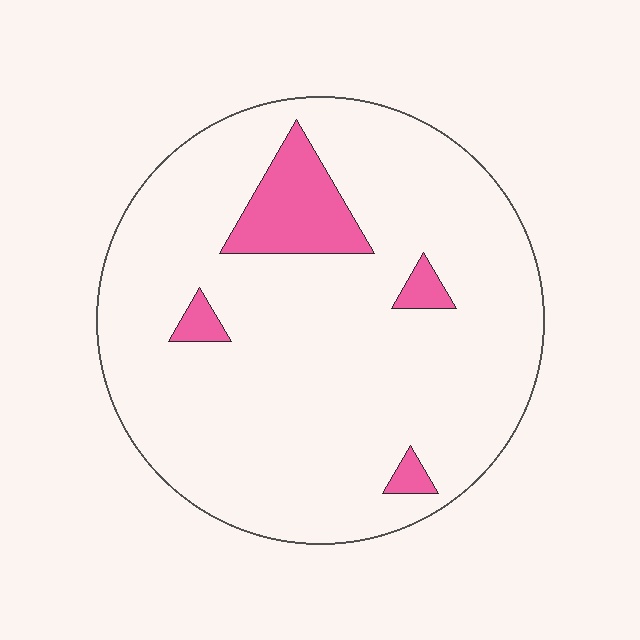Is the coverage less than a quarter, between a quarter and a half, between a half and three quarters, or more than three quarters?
Less than a quarter.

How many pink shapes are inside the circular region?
4.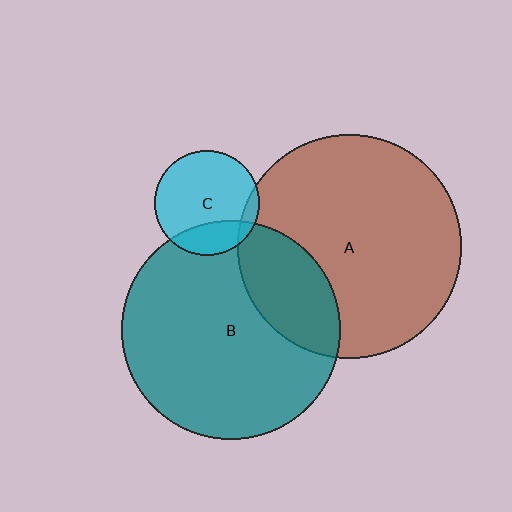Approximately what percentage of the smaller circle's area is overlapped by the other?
Approximately 25%.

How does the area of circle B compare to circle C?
Approximately 4.3 times.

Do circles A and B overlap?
Yes.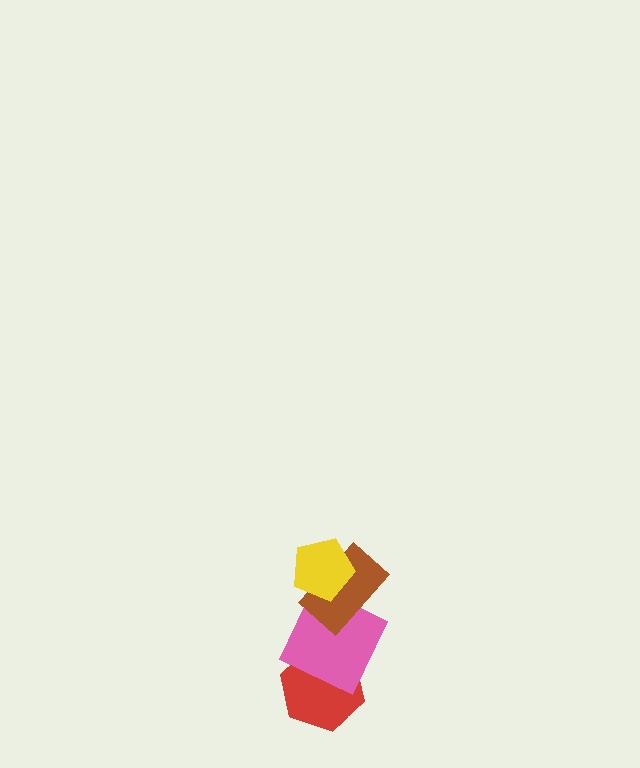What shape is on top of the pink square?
The brown rectangle is on top of the pink square.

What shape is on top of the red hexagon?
The pink square is on top of the red hexagon.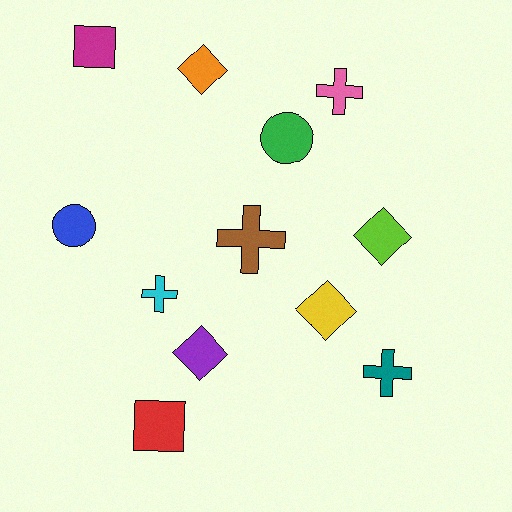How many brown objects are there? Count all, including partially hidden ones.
There is 1 brown object.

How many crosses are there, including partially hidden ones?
There are 4 crosses.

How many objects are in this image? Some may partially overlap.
There are 12 objects.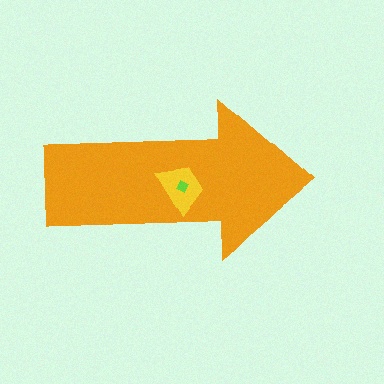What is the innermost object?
The lime diamond.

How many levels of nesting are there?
3.